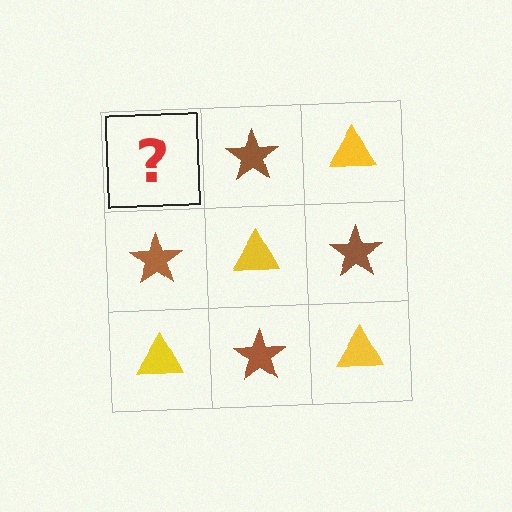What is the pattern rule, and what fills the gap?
The rule is that it alternates yellow triangle and brown star in a checkerboard pattern. The gap should be filled with a yellow triangle.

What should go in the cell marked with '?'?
The missing cell should contain a yellow triangle.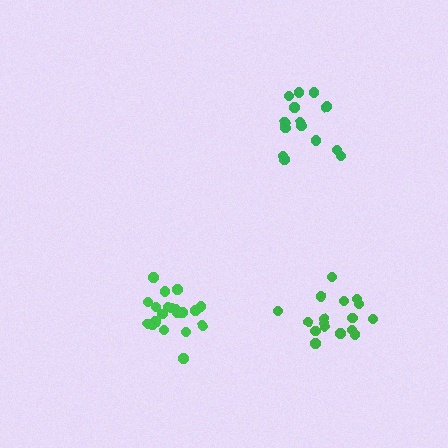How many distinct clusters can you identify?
There are 3 distinct clusters.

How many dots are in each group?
Group 1: 20 dots, Group 2: 15 dots, Group 3: 18 dots (53 total).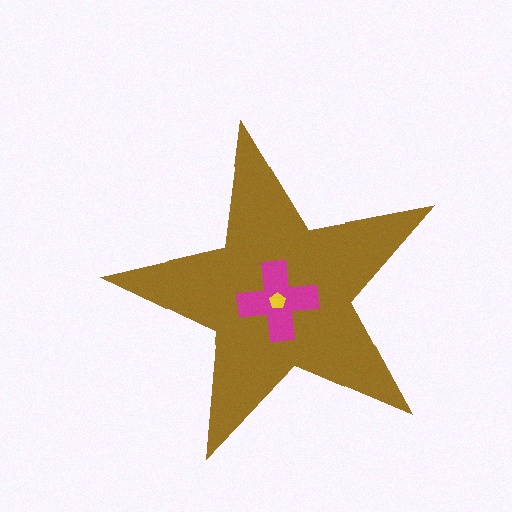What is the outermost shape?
The brown star.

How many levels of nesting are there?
3.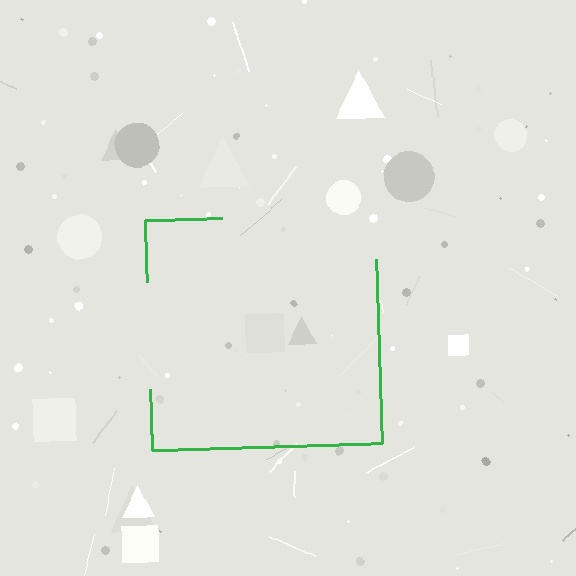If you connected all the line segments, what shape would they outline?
They would outline a square.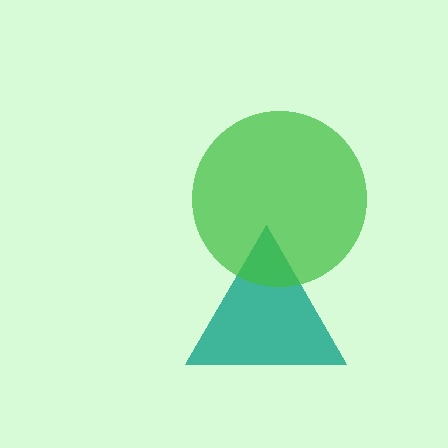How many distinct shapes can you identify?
There are 2 distinct shapes: a teal triangle, a green circle.